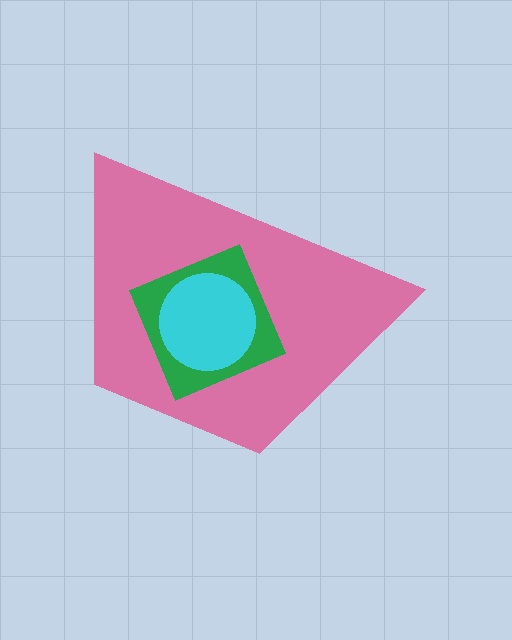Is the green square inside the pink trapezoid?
Yes.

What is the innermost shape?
The cyan circle.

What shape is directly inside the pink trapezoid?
The green square.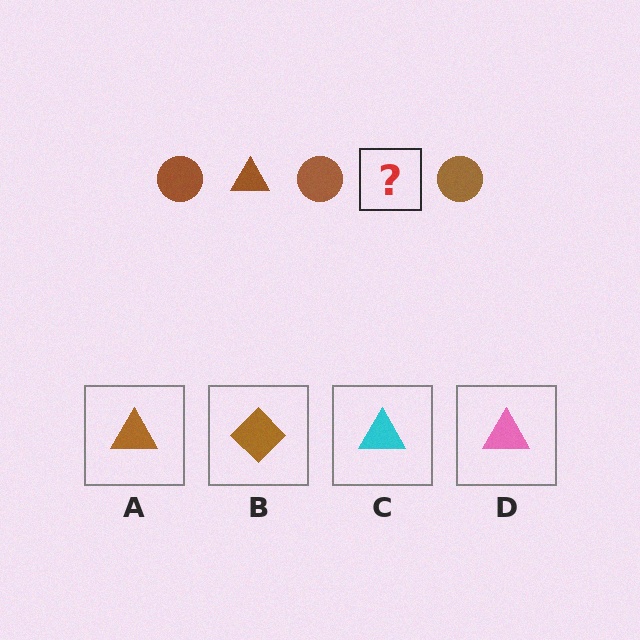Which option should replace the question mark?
Option A.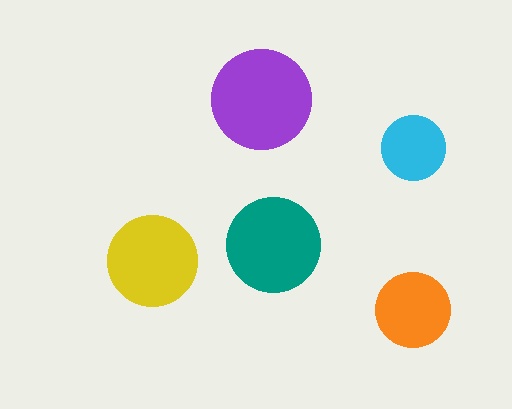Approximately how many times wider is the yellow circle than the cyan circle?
About 1.5 times wider.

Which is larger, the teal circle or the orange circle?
The teal one.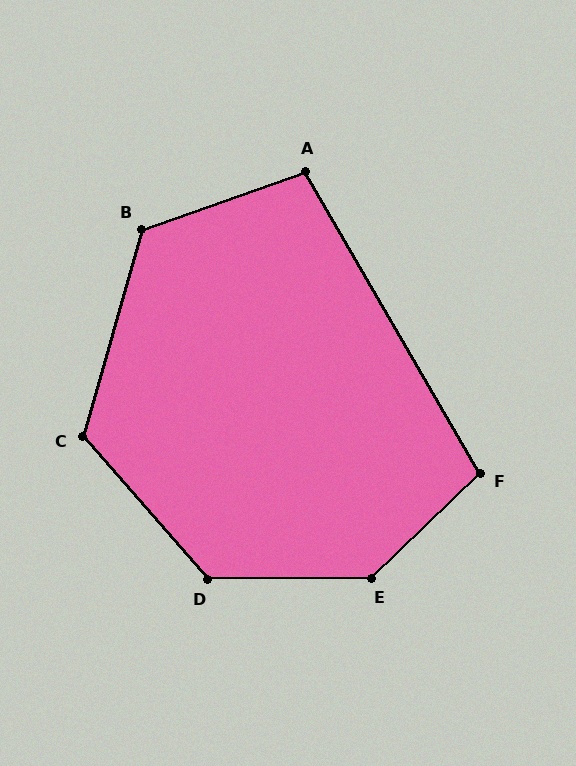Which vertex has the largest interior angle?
E, at approximately 136 degrees.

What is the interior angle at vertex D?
Approximately 131 degrees (obtuse).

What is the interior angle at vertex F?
Approximately 104 degrees (obtuse).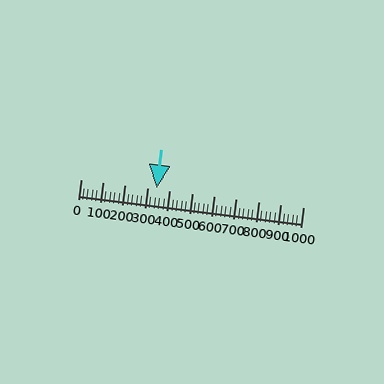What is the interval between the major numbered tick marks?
The major tick marks are spaced 100 units apart.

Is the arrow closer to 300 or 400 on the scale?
The arrow is closer to 300.